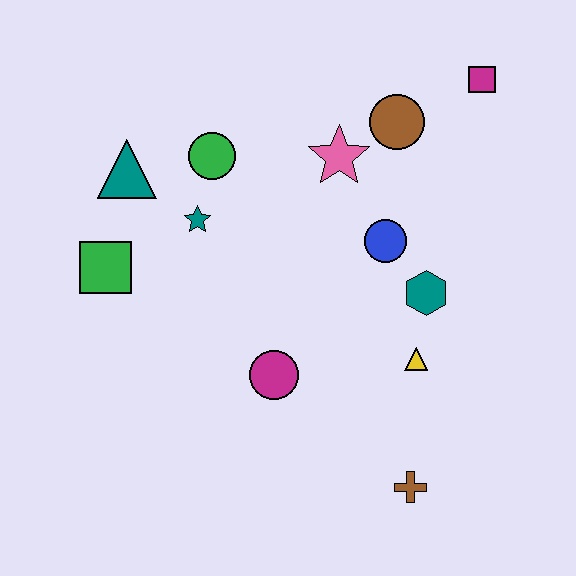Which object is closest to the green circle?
The teal star is closest to the green circle.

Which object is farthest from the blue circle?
The green square is farthest from the blue circle.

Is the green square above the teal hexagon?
Yes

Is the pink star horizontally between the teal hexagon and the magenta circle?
Yes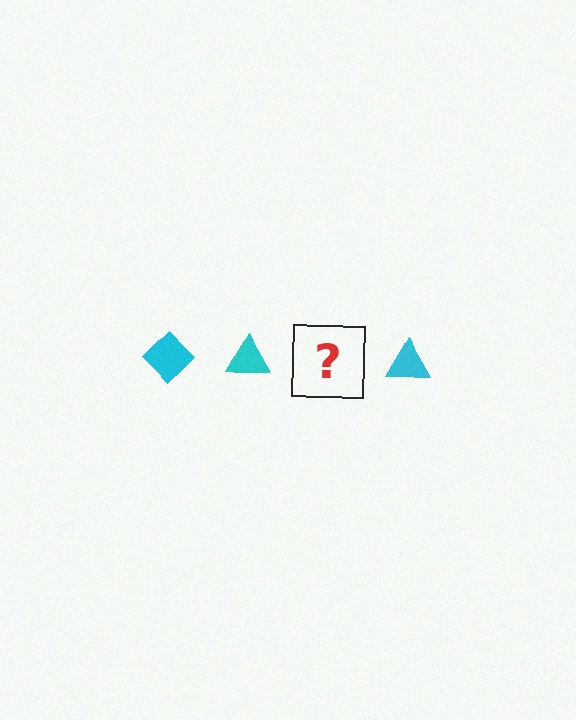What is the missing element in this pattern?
The missing element is a cyan diamond.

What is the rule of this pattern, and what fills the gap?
The rule is that the pattern cycles through diamond, triangle shapes in cyan. The gap should be filled with a cyan diamond.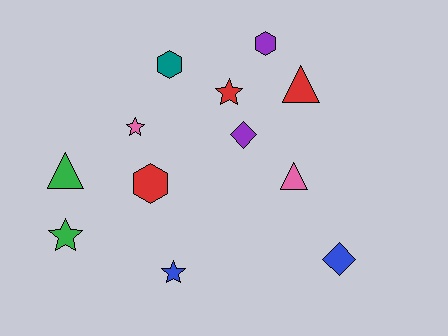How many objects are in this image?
There are 12 objects.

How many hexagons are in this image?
There are 3 hexagons.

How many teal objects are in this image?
There is 1 teal object.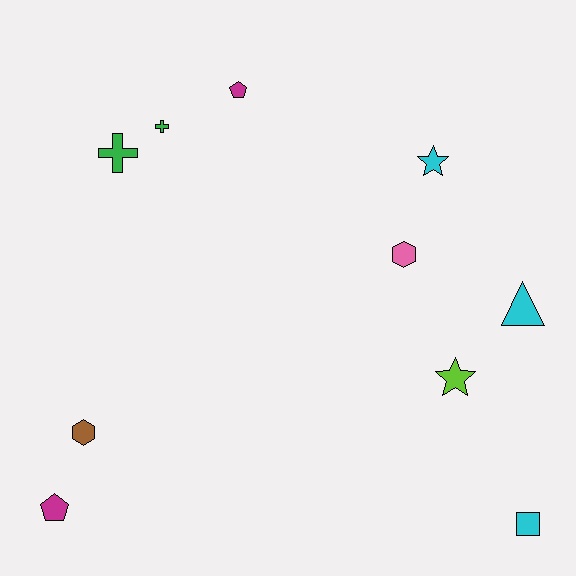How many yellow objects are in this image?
There are no yellow objects.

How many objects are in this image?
There are 10 objects.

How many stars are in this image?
There are 2 stars.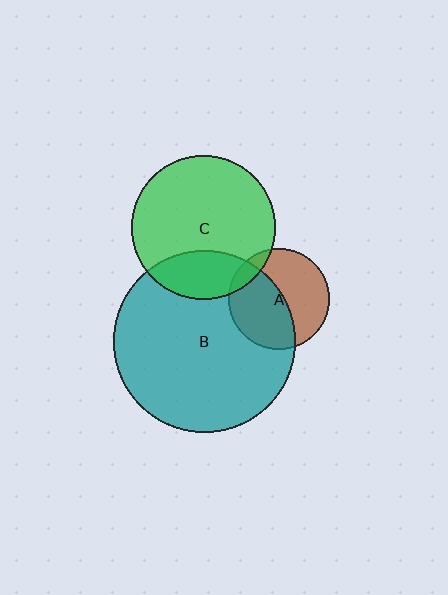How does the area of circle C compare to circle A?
Approximately 2.0 times.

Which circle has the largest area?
Circle B (teal).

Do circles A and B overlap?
Yes.